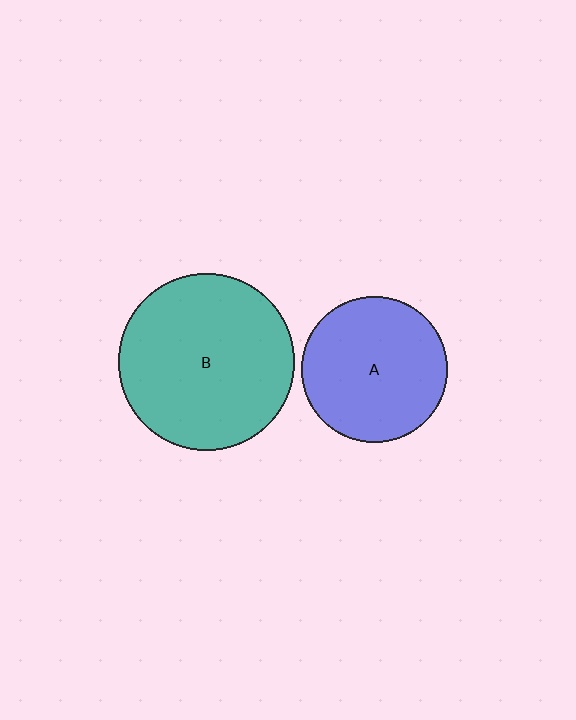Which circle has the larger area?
Circle B (teal).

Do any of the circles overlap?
No, none of the circles overlap.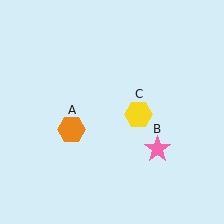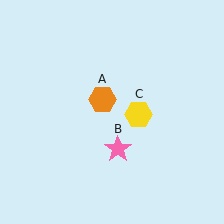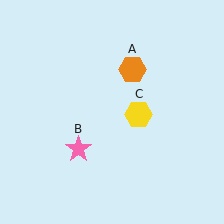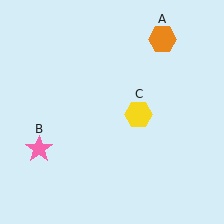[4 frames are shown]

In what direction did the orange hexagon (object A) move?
The orange hexagon (object A) moved up and to the right.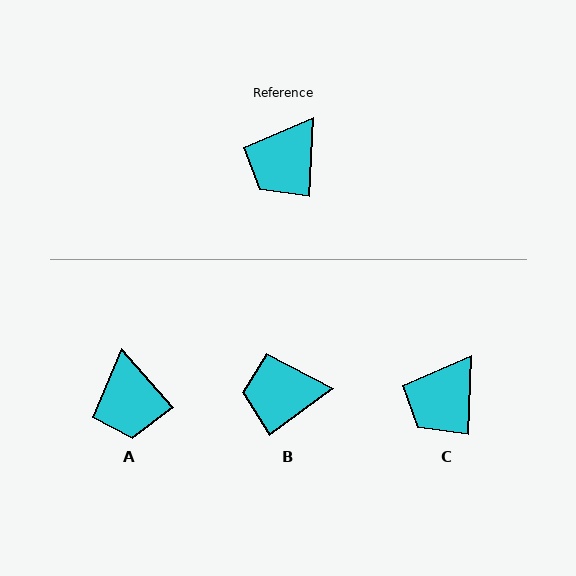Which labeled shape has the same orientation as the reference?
C.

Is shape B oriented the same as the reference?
No, it is off by about 51 degrees.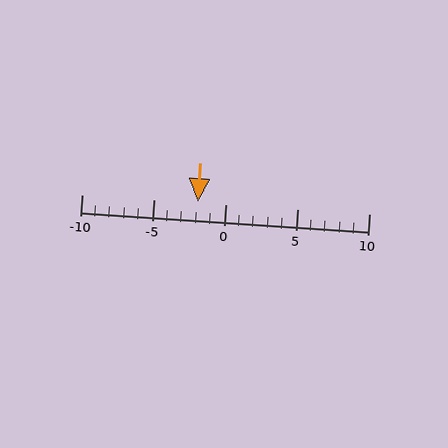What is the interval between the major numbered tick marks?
The major tick marks are spaced 5 units apart.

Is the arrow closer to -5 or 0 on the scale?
The arrow is closer to 0.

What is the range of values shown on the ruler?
The ruler shows values from -10 to 10.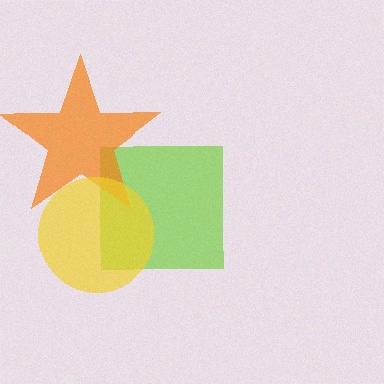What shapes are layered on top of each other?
The layered shapes are: a lime square, an orange star, a yellow circle.